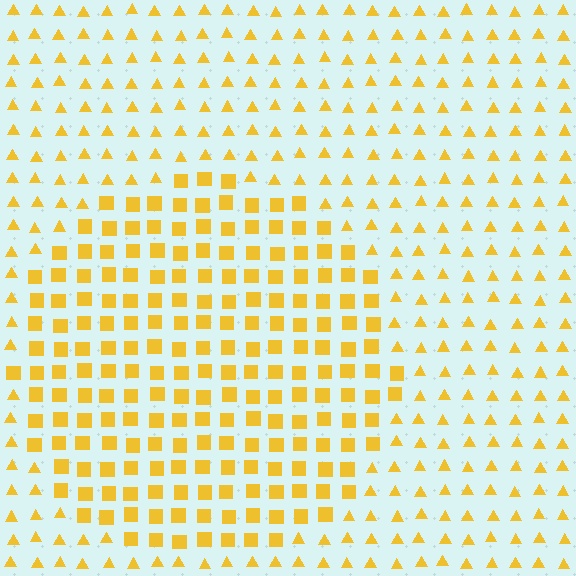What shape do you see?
I see a circle.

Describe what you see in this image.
The image is filled with small yellow elements arranged in a uniform grid. A circle-shaped region contains squares, while the surrounding area contains triangles. The boundary is defined purely by the change in element shape.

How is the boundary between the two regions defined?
The boundary is defined by a change in element shape: squares inside vs. triangles outside. All elements share the same color and spacing.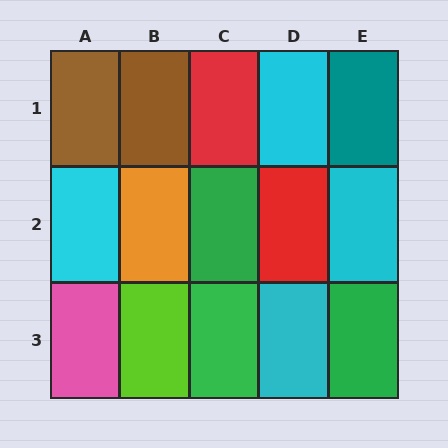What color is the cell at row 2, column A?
Cyan.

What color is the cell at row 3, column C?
Green.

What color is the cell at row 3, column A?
Pink.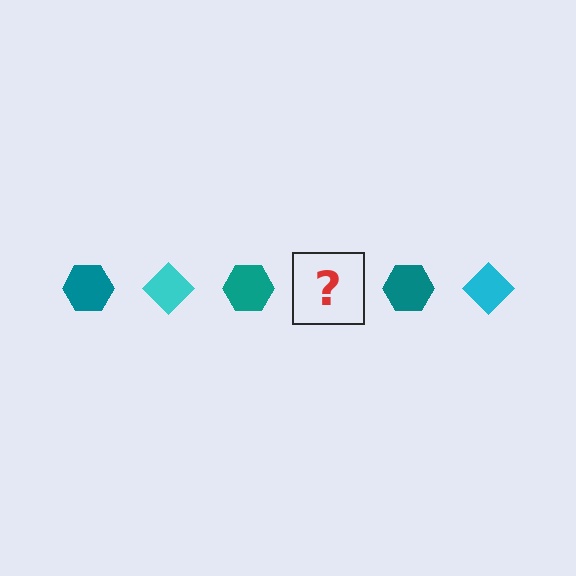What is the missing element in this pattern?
The missing element is a cyan diamond.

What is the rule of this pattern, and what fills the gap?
The rule is that the pattern alternates between teal hexagon and cyan diamond. The gap should be filled with a cyan diamond.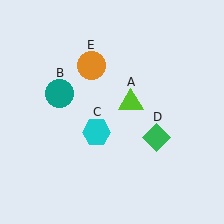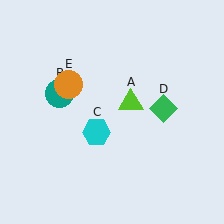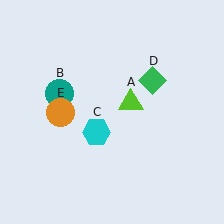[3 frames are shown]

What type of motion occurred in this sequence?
The green diamond (object D), orange circle (object E) rotated counterclockwise around the center of the scene.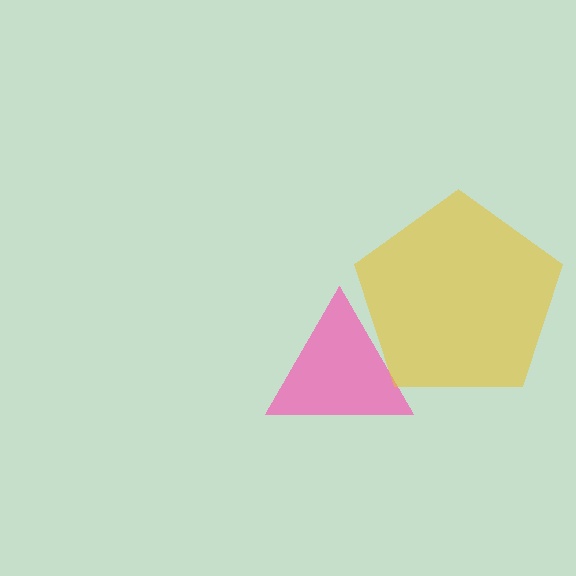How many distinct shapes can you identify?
There are 2 distinct shapes: a pink triangle, a yellow pentagon.